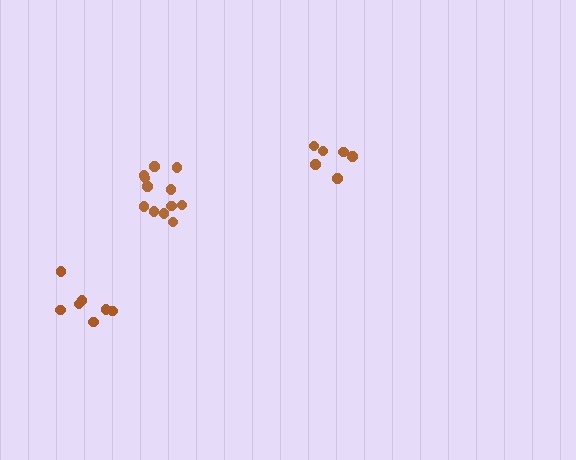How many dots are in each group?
Group 1: 6 dots, Group 2: 12 dots, Group 3: 7 dots (25 total).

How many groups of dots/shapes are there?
There are 3 groups.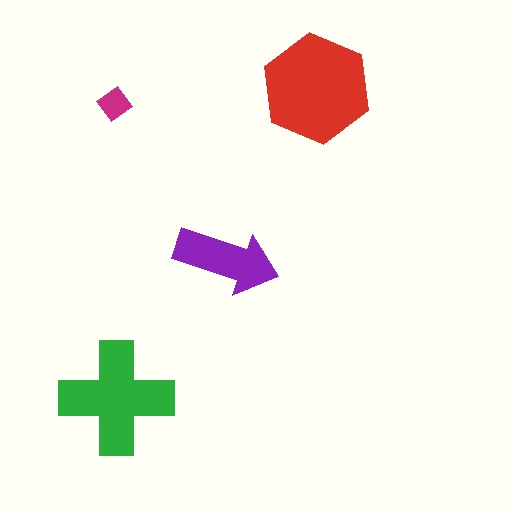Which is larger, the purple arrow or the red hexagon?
The red hexagon.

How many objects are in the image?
There are 4 objects in the image.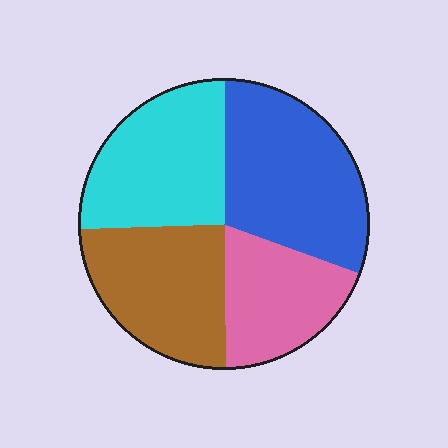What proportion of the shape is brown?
Brown covers around 25% of the shape.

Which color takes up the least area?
Pink, at roughly 20%.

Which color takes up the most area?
Blue, at roughly 30%.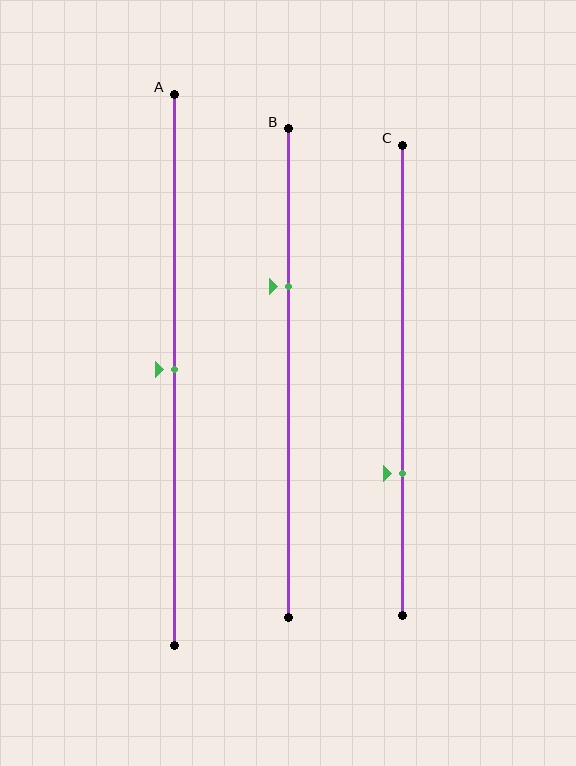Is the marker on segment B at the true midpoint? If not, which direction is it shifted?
No, the marker on segment B is shifted upward by about 18% of the segment length.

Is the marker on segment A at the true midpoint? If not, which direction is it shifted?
Yes, the marker on segment A is at the true midpoint.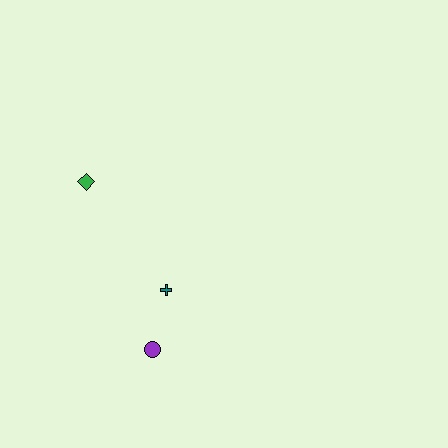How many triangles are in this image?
There are no triangles.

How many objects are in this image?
There are 3 objects.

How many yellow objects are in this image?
There are no yellow objects.